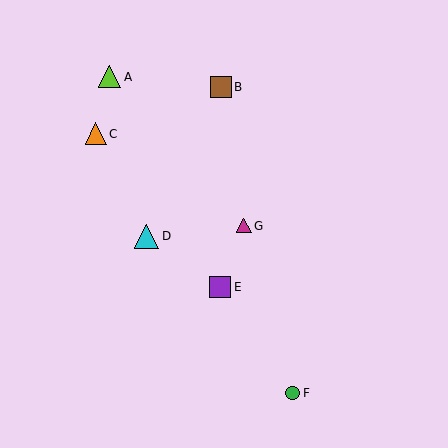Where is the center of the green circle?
The center of the green circle is at (293, 393).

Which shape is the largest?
The cyan triangle (labeled D) is the largest.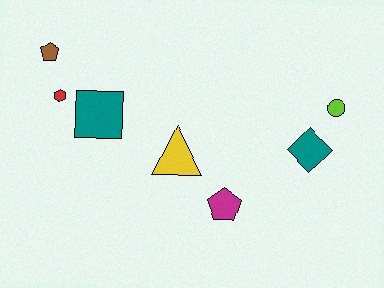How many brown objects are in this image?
There is 1 brown object.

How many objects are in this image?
There are 7 objects.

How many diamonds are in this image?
There is 1 diamond.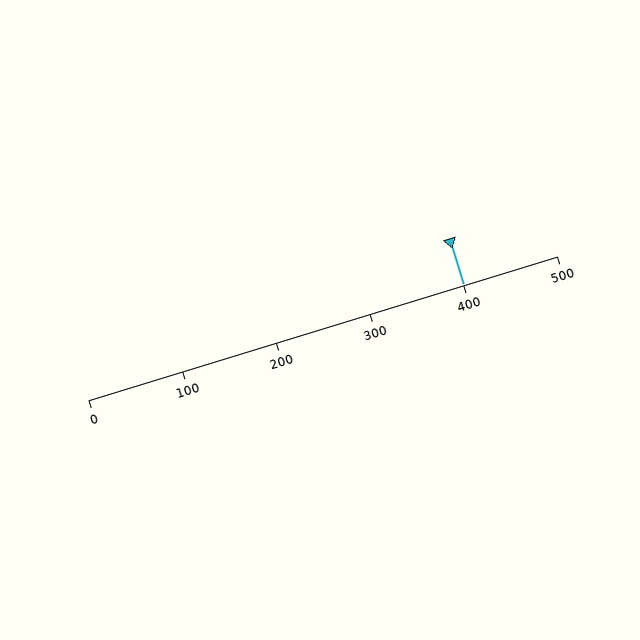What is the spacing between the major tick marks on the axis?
The major ticks are spaced 100 apart.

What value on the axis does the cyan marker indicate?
The marker indicates approximately 400.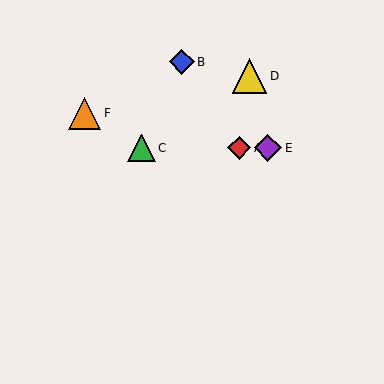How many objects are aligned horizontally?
3 objects (A, C, E) are aligned horizontally.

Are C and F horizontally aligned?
No, C is at y≈148 and F is at y≈113.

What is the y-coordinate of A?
Object A is at y≈148.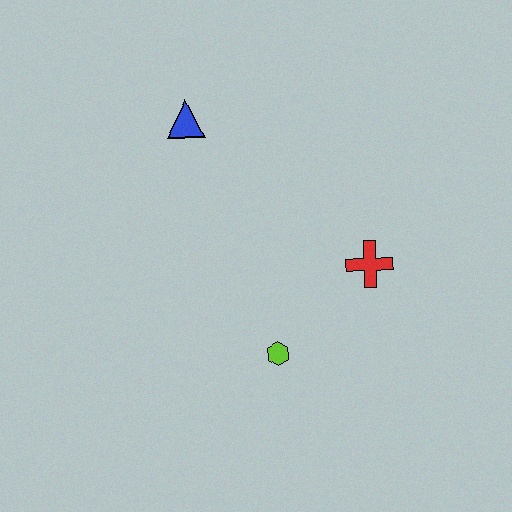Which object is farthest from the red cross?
The blue triangle is farthest from the red cross.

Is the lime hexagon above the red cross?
No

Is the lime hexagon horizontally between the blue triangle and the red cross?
Yes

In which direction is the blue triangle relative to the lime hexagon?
The blue triangle is above the lime hexagon.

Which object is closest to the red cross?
The lime hexagon is closest to the red cross.